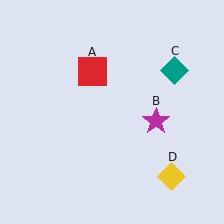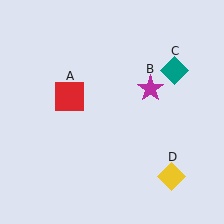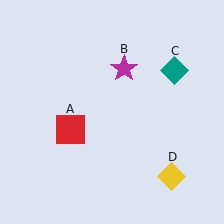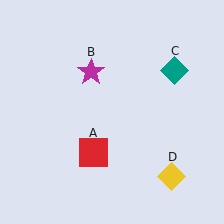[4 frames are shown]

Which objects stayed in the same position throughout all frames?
Teal diamond (object C) and yellow diamond (object D) remained stationary.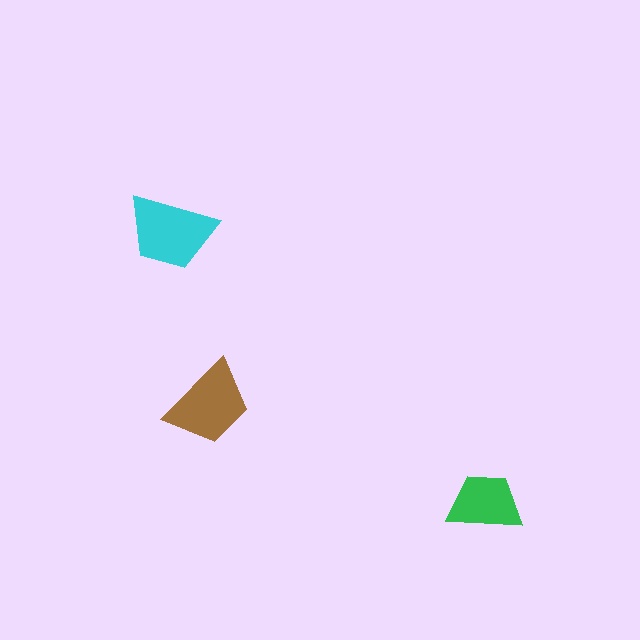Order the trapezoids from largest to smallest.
the cyan one, the brown one, the green one.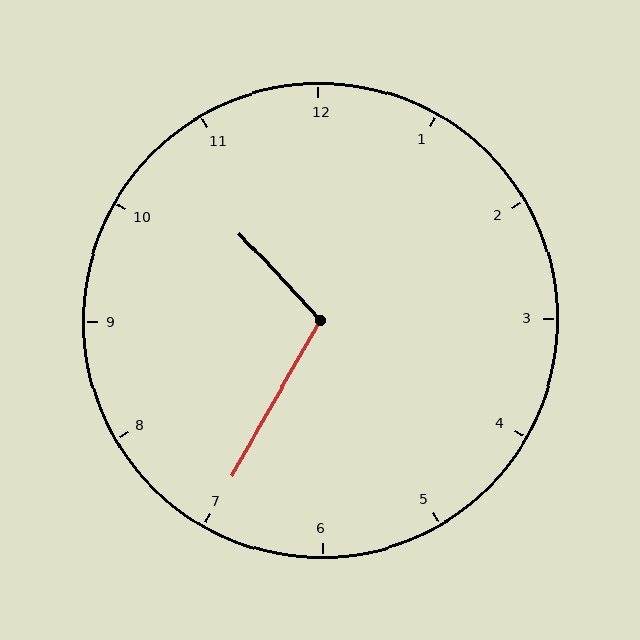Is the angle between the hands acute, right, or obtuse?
It is obtuse.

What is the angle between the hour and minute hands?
Approximately 108 degrees.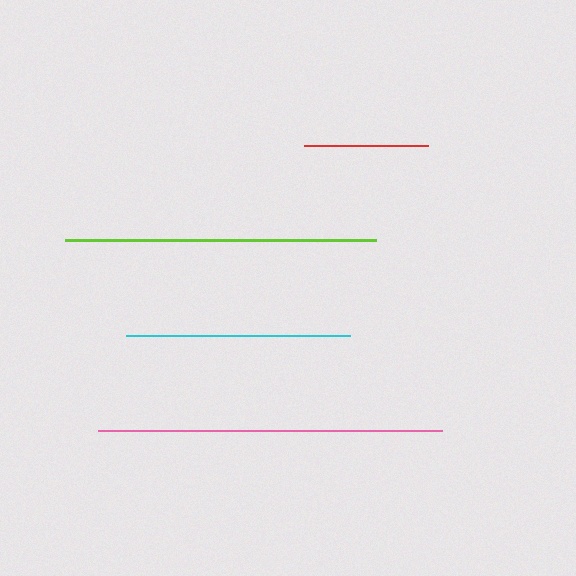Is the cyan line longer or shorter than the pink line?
The pink line is longer than the cyan line.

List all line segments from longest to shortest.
From longest to shortest: pink, lime, cyan, red.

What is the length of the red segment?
The red segment is approximately 124 pixels long.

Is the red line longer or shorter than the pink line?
The pink line is longer than the red line.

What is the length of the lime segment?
The lime segment is approximately 310 pixels long.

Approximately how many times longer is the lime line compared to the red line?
The lime line is approximately 2.5 times the length of the red line.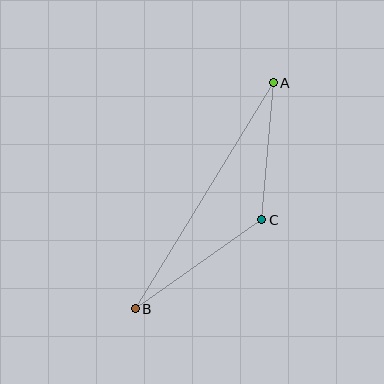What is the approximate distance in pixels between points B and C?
The distance between B and C is approximately 155 pixels.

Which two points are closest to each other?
Points A and C are closest to each other.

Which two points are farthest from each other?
Points A and B are farthest from each other.